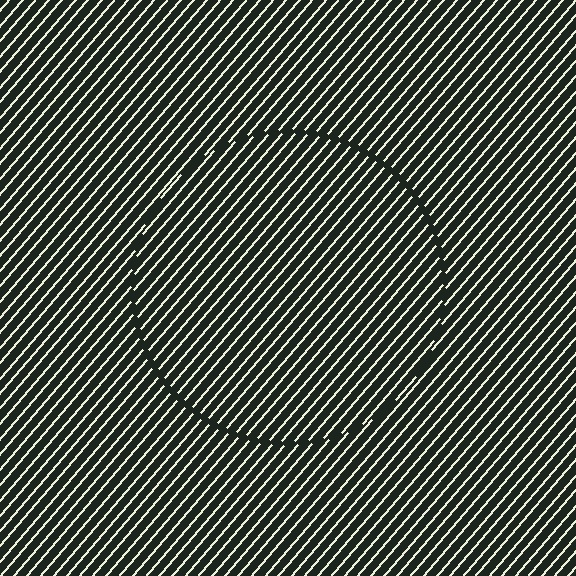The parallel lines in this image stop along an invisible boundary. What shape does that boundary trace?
An illusory circle. The interior of the shape contains the same grating, shifted by half a period — the contour is defined by the phase discontinuity where line-ends from the inner and outer gratings abut.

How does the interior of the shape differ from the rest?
The interior of the shape contains the same grating, shifted by half a period — the contour is defined by the phase discontinuity where line-ends from the inner and outer gratings abut.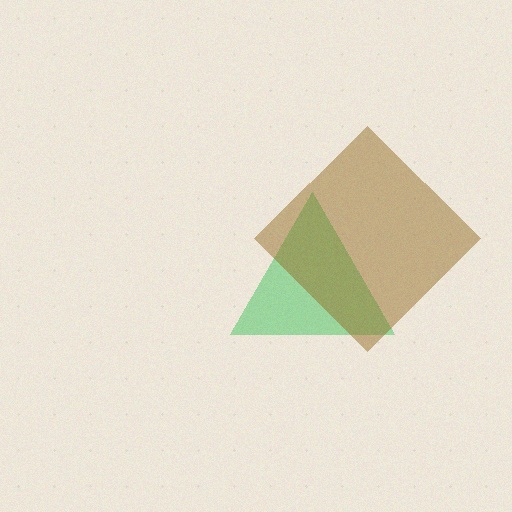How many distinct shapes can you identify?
There are 2 distinct shapes: a green triangle, a brown diamond.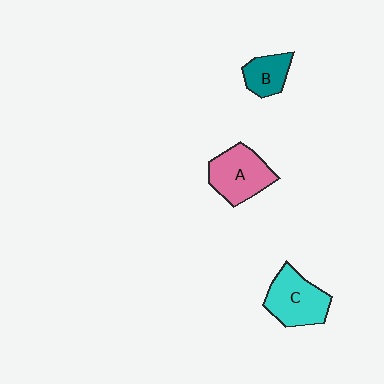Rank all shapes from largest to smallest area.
From largest to smallest: C (cyan), A (pink), B (teal).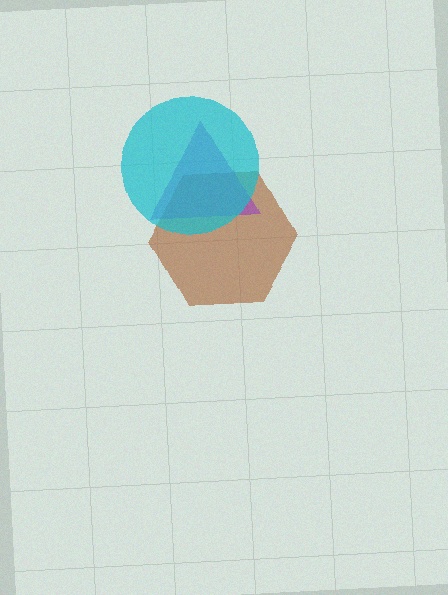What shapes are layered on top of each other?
The layered shapes are: a brown hexagon, a purple triangle, a cyan circle.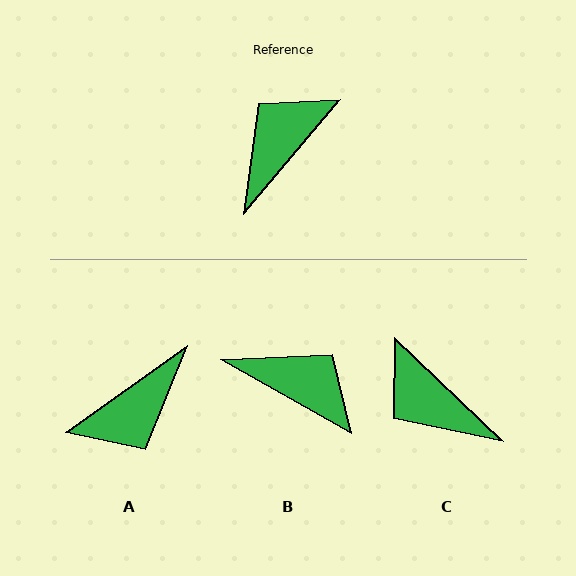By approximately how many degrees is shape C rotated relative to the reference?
Approximately 86 degrees counter-clockwise.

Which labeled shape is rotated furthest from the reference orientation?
A, about 165 degrees away.